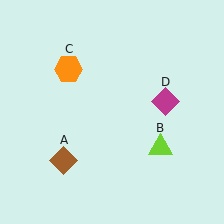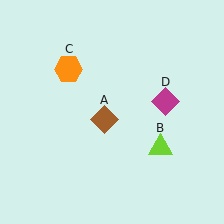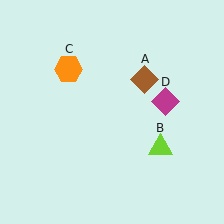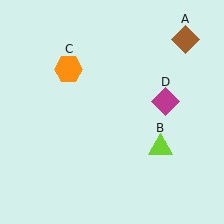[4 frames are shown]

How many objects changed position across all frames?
1 object changed position: brown diamond (object A).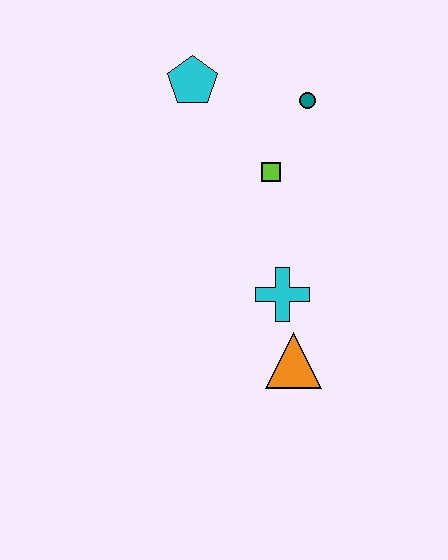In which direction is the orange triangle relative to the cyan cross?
The orange triangle is below the cyan cross.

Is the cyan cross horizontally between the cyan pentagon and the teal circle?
Yes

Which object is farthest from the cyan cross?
The cyan pentagon is farthest from the cyan cross.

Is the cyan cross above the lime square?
No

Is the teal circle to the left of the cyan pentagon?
No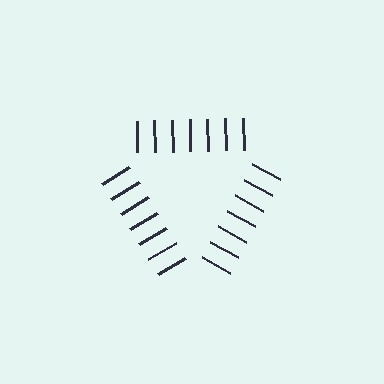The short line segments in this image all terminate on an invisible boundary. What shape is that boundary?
An illusory triangle — the line segments terminate on its edges but no continuous stroke is drawn.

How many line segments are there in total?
21 — 7 along each of the 3 edges.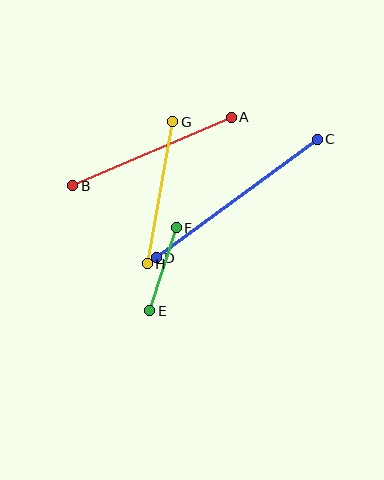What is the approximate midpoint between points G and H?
The midpoint is at approximately (160, 193) pixels.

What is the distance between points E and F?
The distance is approximately 87 pixels.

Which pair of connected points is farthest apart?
Points C and D are farthest apart.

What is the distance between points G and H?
The distance is approximately 144 pixels.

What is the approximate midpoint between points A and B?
The midpoint is at approximately (152, 151) pixels.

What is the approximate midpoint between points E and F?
The midpoint is at approximately (163, 269) pixels.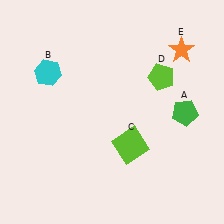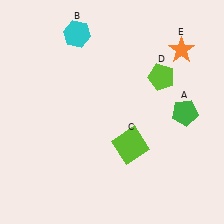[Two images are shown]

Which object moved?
The cyan hexagon (B) moved up.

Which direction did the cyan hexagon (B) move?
The cyan hexagon (B) moved up.